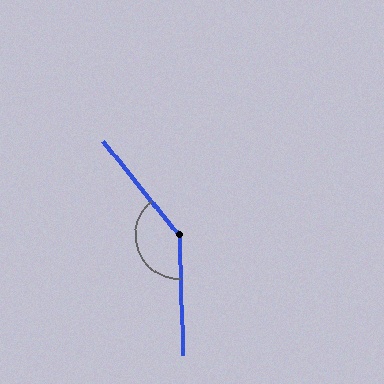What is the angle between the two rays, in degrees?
Approximately 142 degrees.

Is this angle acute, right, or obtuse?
It is obtuse.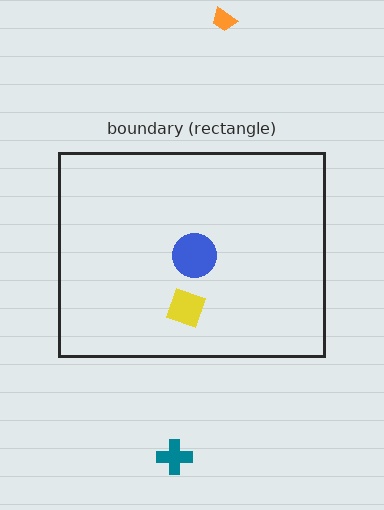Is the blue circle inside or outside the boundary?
Inside.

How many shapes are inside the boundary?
2 inside, 2 outside.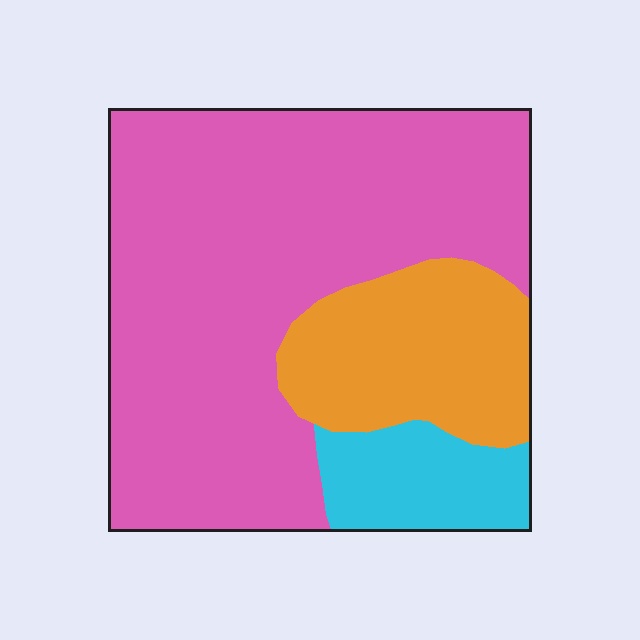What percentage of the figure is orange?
Orange takes up about one fifth (1/5) of the figure.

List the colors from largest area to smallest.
From largest to smallest: pink, orange, cyan.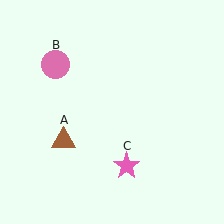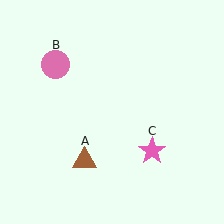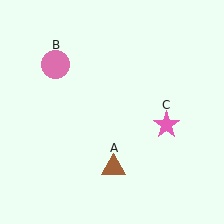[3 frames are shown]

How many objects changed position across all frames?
2 objects changed position: brown triangle (object A), pink star (object C).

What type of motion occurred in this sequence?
The brown triangle (object A), pink star (object C) rotated counterclockwise around the center of the scene.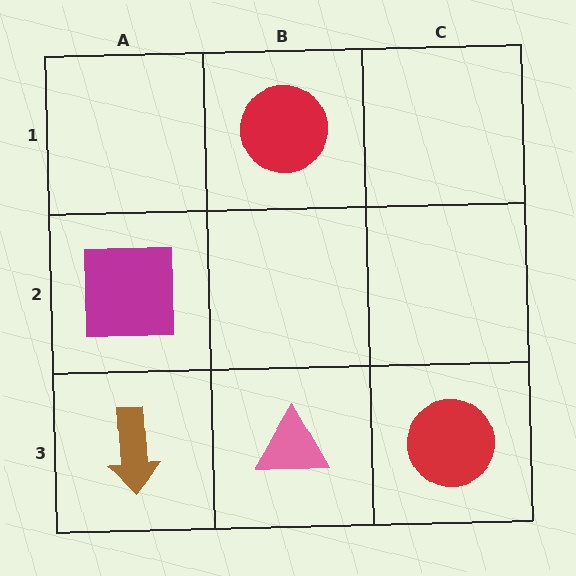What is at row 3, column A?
A brown arrow.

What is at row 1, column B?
A red circle.